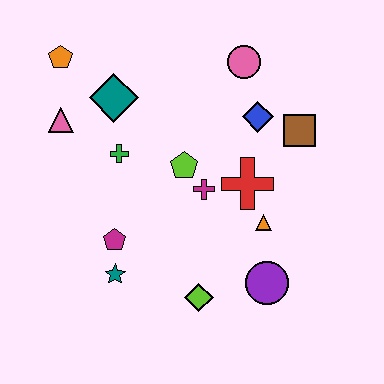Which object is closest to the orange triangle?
The red cross is closest to the orange triangle.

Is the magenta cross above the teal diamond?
No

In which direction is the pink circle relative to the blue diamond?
The pink circle is above the blue diamond.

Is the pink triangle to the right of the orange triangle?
No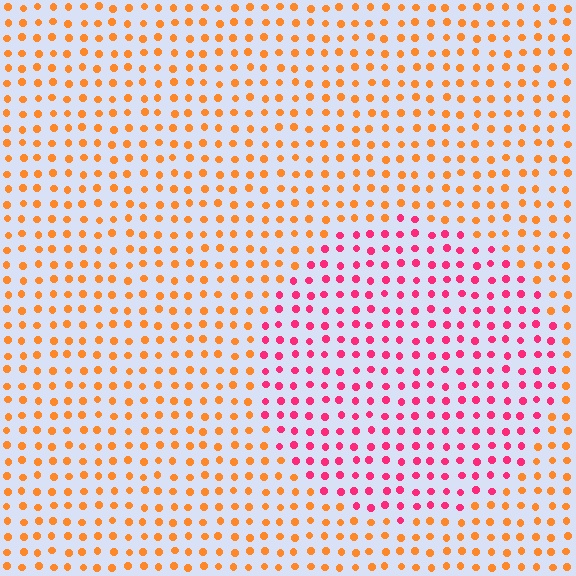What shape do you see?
I see a circle.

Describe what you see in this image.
The image is filled with small orange elements in a uniform arrangement. A circle-shaped region is visible where the elements are tinted to a slightly different hue, forming a subtle color boundary.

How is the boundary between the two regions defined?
The boundary is defined purely by a slight shift in hue (about 50 degrees). Spacing, size, and orientation are identical on both sides.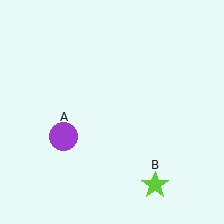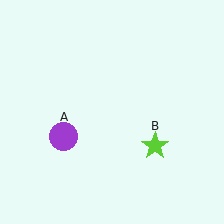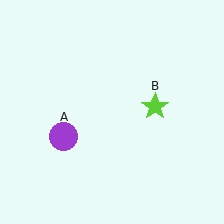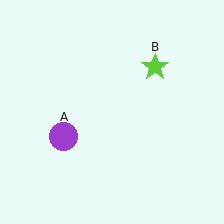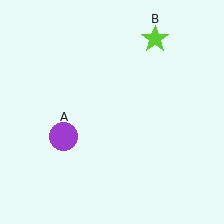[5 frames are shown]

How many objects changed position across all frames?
1 object changed position: lime star (object B).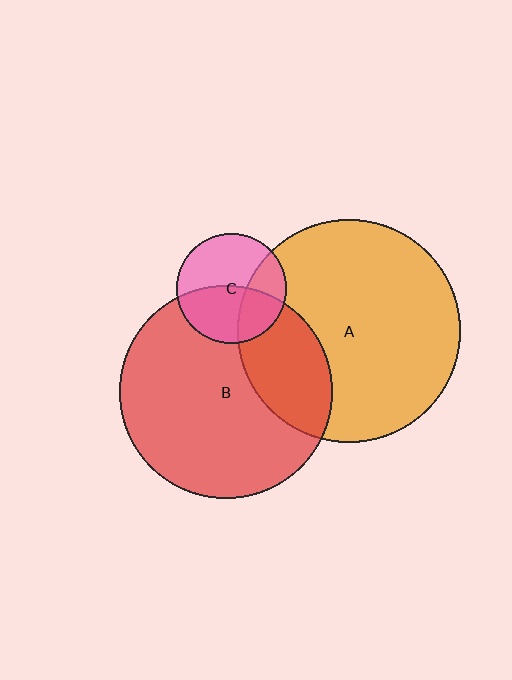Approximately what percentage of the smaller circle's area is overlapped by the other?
Approximately 50%.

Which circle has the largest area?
Circle A (orange).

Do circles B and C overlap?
Yes.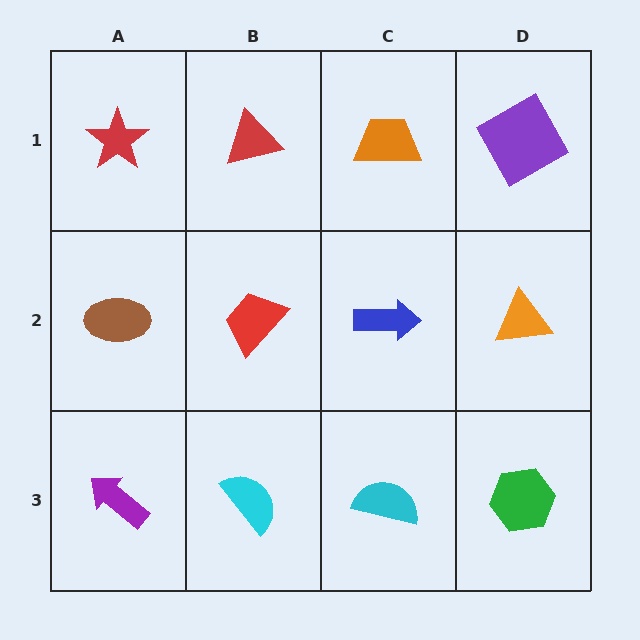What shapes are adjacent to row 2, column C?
An orange trapezoid (row 1, column C), a cyan semicircle (row 3, column C), a red trapezoid (row 2, column B), an orange triangle (row 2, column D).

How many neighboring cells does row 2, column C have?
4.